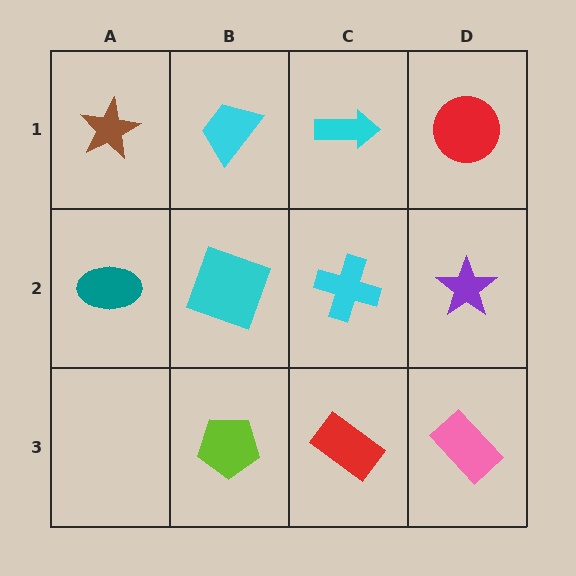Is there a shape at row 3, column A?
No, that cell is empty.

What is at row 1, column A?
A brown star.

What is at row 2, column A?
A teal ellipse.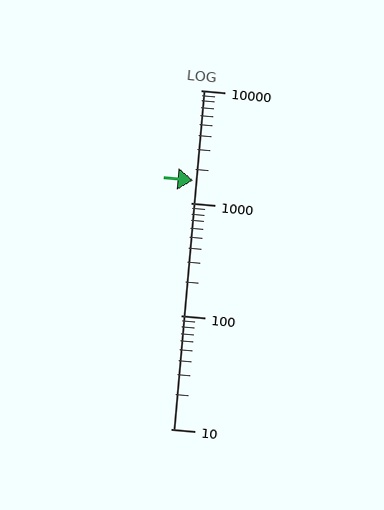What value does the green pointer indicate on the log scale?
The pointer indicates approximately 1600.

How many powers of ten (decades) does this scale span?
The scale spans 3 decades, from 10 to 10000.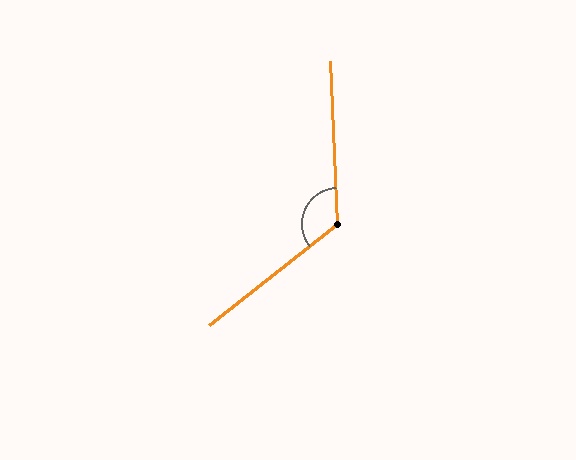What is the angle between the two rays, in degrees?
Approximately 126 degrees.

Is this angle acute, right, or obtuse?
It is obtuse.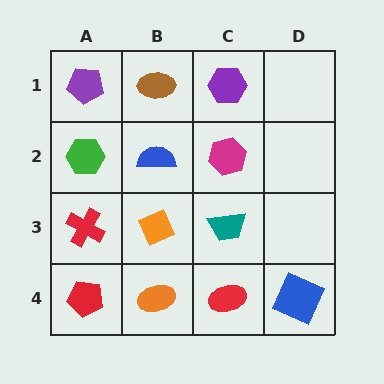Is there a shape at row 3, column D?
No, that cell is empty.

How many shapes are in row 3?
3 shapes.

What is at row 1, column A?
A purple pentagon.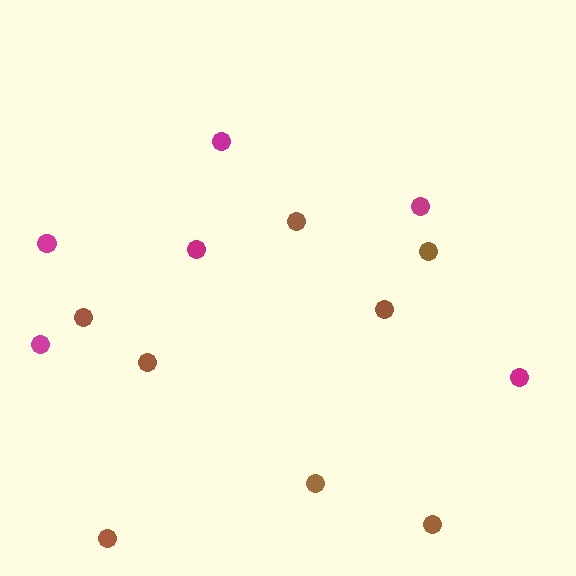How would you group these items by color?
There are 2 groups: one group of brown circles (8) and one group of magenta circles (6).